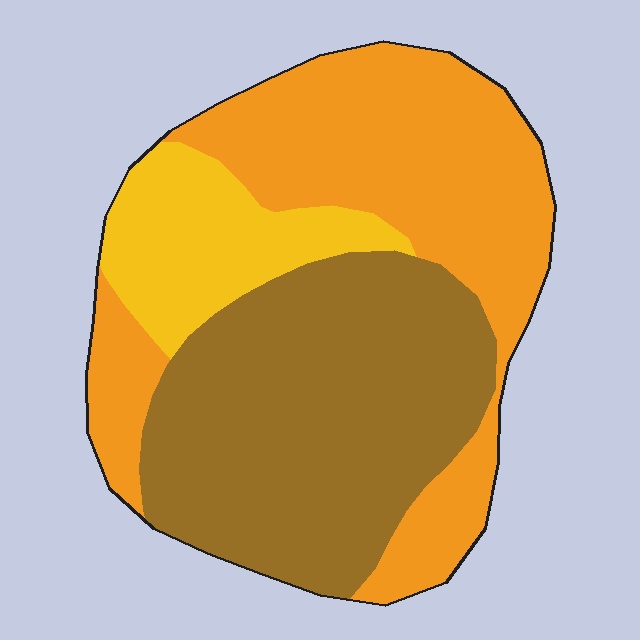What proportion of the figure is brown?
Brown covers 43% of the figure.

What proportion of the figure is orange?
Orange covers about 40% of the figure.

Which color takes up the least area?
Yellow, at roughly 15%.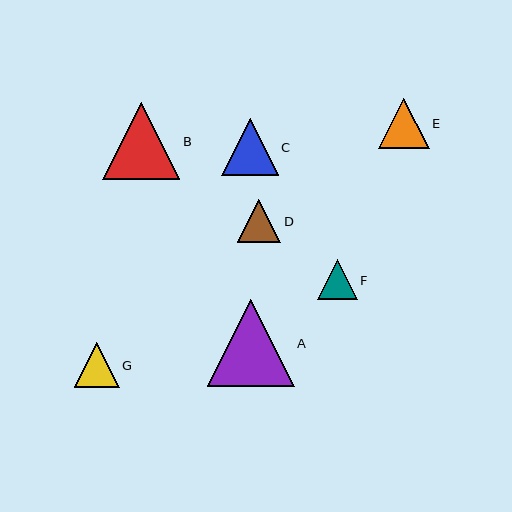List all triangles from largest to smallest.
From largest to smallest: A, B, C, E, G, D, F.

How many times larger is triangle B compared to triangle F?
Triangle B is approximately 1.9 times the size of triangle F.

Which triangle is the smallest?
Triangle F is the smallest with a size of approximately 40 pixels.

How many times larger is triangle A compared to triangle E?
Triangle A is approximately 1.7 times the size of triangle E.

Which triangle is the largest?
Triangle A is the largest with a size of approximately 87 pixels.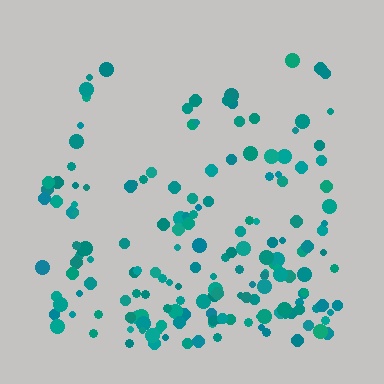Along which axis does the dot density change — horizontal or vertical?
Vertical.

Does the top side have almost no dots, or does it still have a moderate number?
Still a moderate number, just noticeably fewer than the bottom.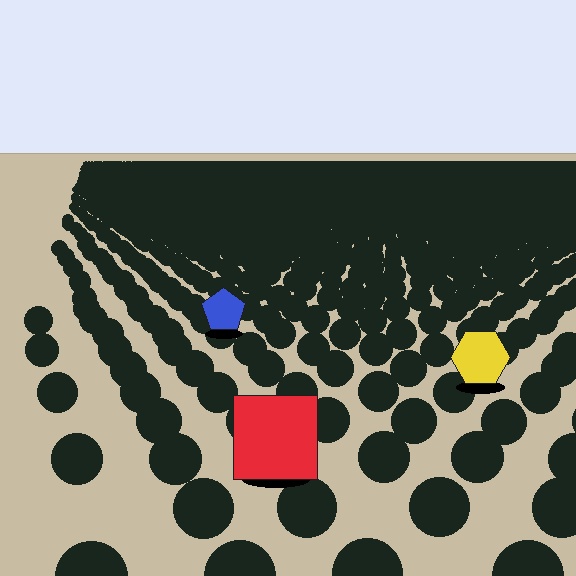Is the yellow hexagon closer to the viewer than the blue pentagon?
Yes. The yellow hexagon is closer — you can tell from the texture gradient: the ground texture is coarser near it.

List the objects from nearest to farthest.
From nearest to farthest: the red square, the yellow hexagon, the blue pentagon.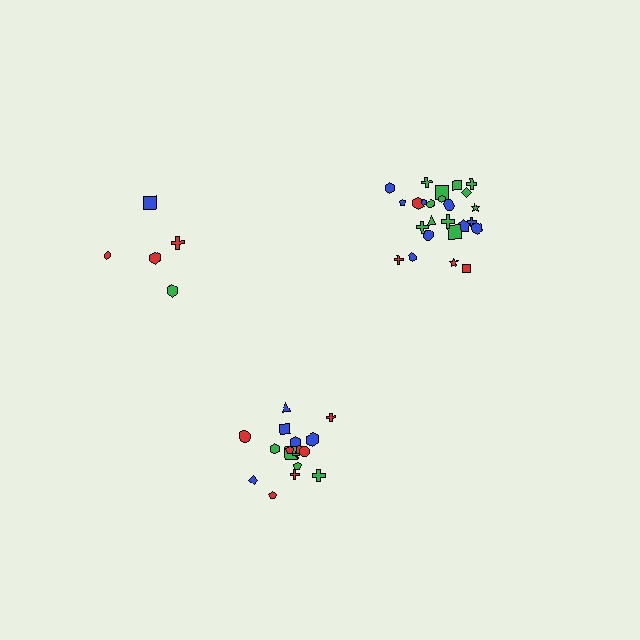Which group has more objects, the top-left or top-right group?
The top-right group.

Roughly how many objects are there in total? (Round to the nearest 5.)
Roughly 50 objects in total.